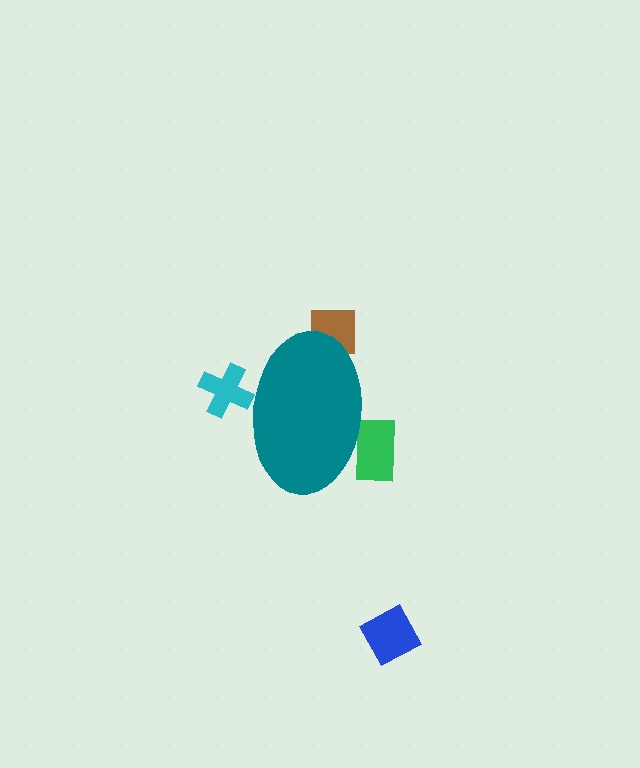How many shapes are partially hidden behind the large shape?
3 shapes are partially hidden.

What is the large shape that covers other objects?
A teal ellipse.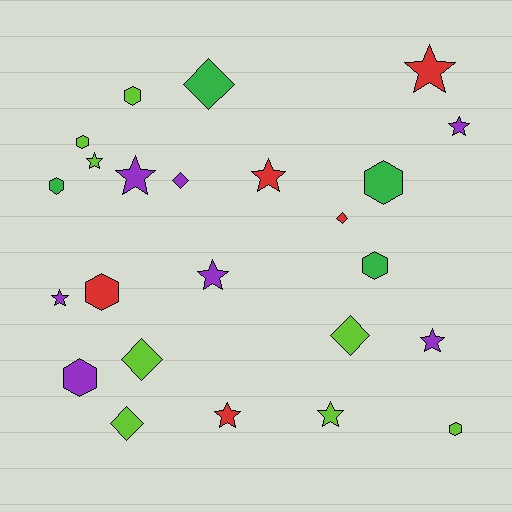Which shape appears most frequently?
Star, with 10 objects.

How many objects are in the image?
There are 24 objects.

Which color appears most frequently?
Lime, with 8 objects.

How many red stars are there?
There are 3 red stars.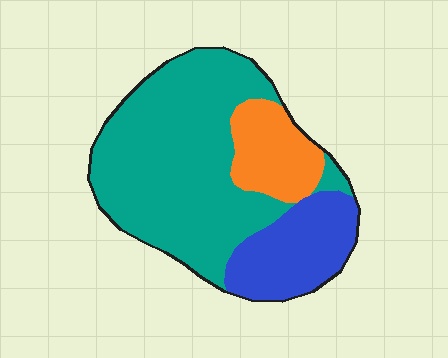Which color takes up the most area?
Teal, at roughly 65%.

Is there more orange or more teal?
Teal.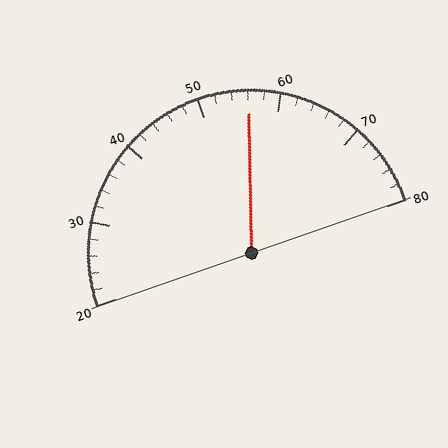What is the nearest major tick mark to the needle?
The nearest major tick mark is 60.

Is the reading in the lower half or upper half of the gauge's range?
The reading is in the upper half of the range (20 to 80).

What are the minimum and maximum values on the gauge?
The gauge ranges from 20 to 80.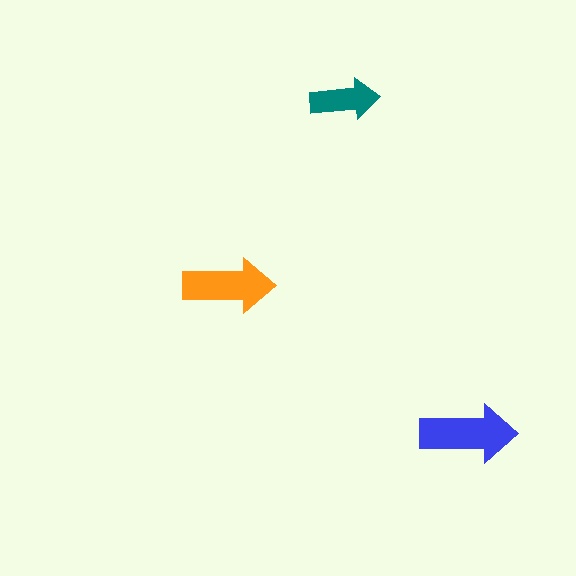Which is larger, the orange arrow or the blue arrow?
The blue one.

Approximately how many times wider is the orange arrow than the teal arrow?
About 1.5 times wider.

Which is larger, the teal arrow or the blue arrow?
The blue one.